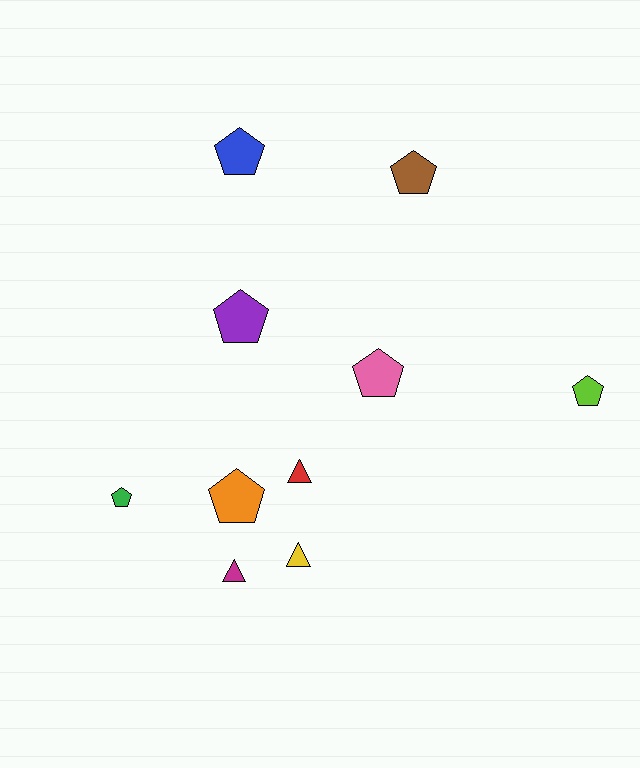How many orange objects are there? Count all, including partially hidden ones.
There is 1 orange object.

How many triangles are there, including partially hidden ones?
There are 3 triangles.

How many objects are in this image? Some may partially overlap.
There are 10 objects.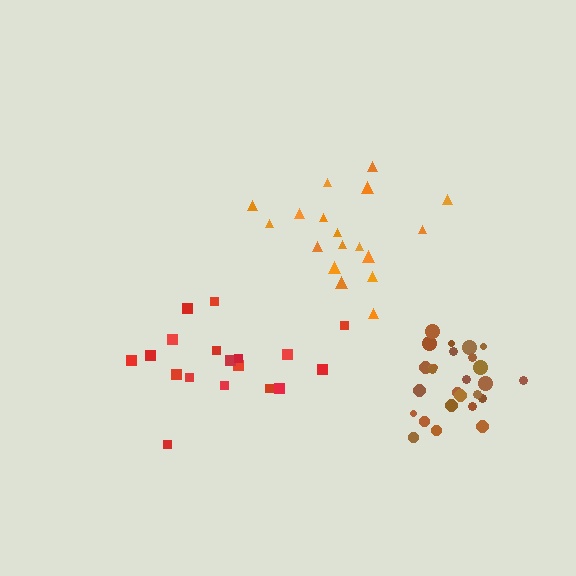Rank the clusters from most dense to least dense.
brown, orange, red.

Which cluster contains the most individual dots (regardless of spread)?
Brown (28).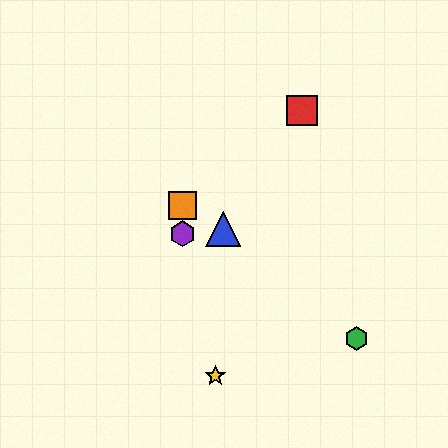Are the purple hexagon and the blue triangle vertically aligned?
No, the purple hexagon is at x≈182 and the blue triangle is at x≈223.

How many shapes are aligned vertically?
2 shapes (the purple hexagon, the orange square) are aligned vertically.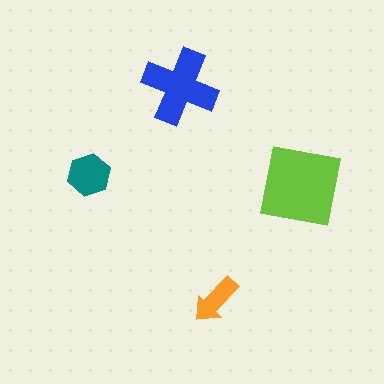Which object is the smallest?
The orange arrow.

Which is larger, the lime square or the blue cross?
The lime square.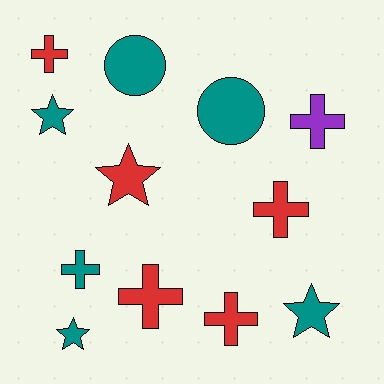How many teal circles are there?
There are 2 teal circles.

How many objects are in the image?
There are 12 objects.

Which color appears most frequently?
Teal, with 6 objects.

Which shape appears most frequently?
Cross, with 6 objects.